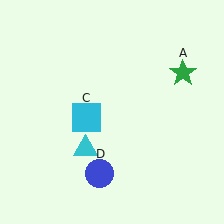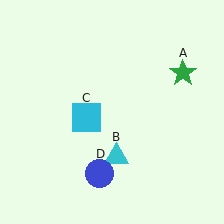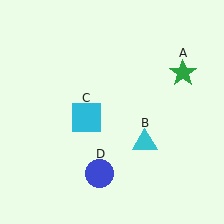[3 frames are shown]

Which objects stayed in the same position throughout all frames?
Green star (object A) and cyan square (object C) and blue circle (object D) remained stationary.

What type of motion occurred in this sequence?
The cyan triangle (object B) rotated counterclockwise around the center of the scene.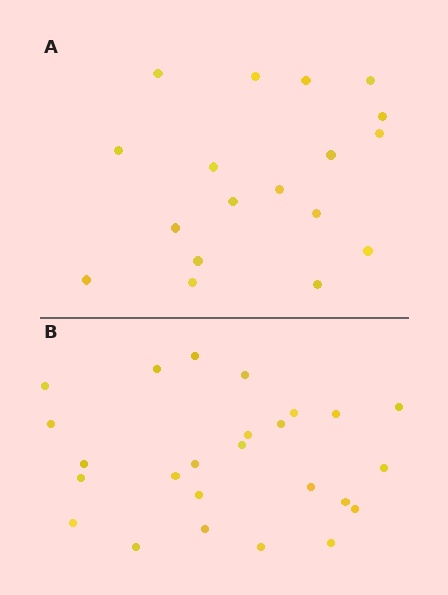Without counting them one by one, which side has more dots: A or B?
Region B (the bottom region) has more dots.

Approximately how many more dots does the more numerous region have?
Region B has roughly 8 or so more dots than region A.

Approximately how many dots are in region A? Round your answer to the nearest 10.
About 20 dots. (The exact count is 18, which rounds to 20.)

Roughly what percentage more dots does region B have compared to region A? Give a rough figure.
About 40% more.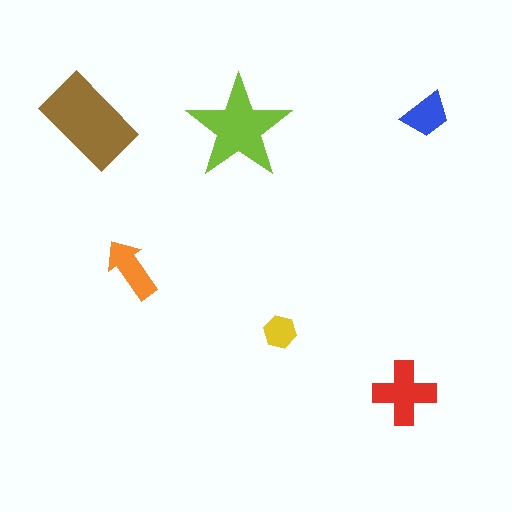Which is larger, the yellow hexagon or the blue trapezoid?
The blue trapezoid.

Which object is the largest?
The brown rectangle.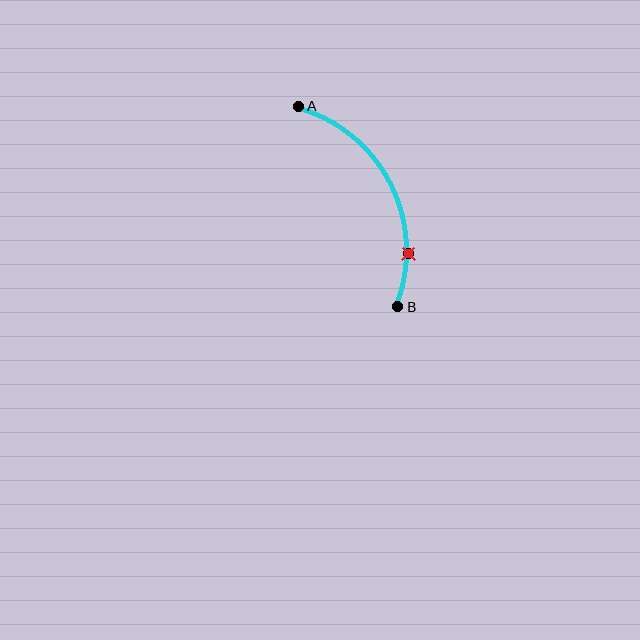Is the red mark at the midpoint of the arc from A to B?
No. The red mark lies on the arc but is closer to endpoint B. The arc midpoint would be at the point on the curve equidistant along the arc from both A and B.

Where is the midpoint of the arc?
The arc midpoint is the point on the curve farthest from the straight line joining A and B. It sits to the right of that line.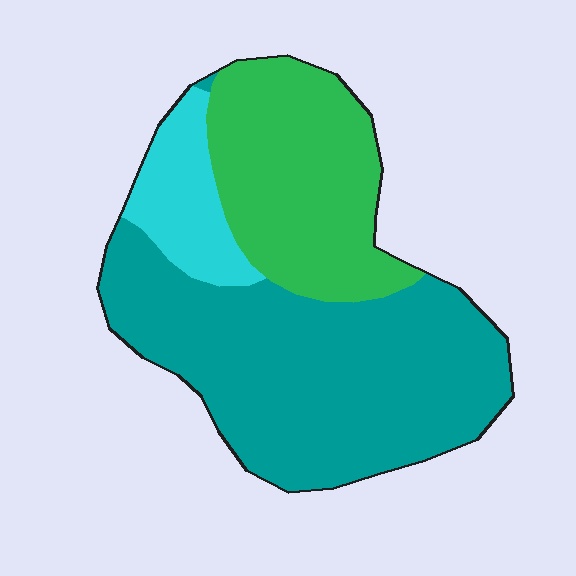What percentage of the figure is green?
Green takes up about one third (1/3) of the figure.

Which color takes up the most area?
Teal, at roughly 55%.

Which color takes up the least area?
Cyan, at roughly 10%.